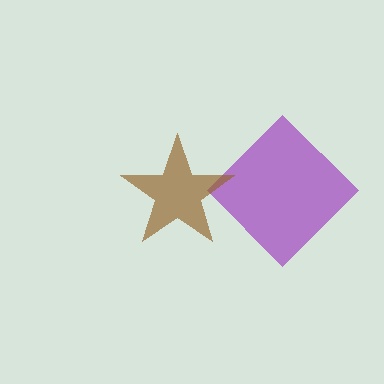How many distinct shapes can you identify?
There are 2 distinct shapes: a purple diamond, a brown star.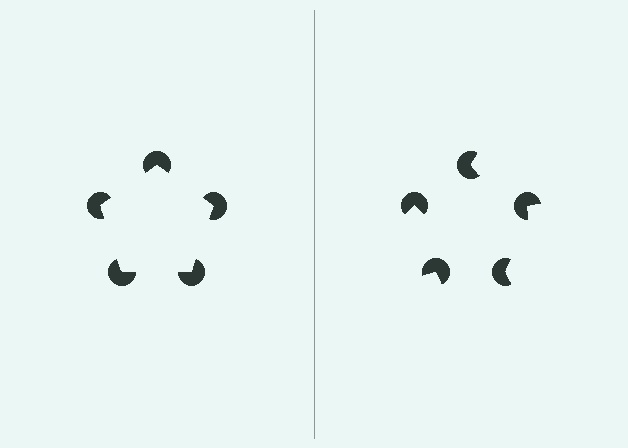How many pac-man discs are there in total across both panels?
10 — 5 on each side.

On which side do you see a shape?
An illusory pentagon appears on the left side. On the right side the wedge cuts are rotated, so no coherent shape forms.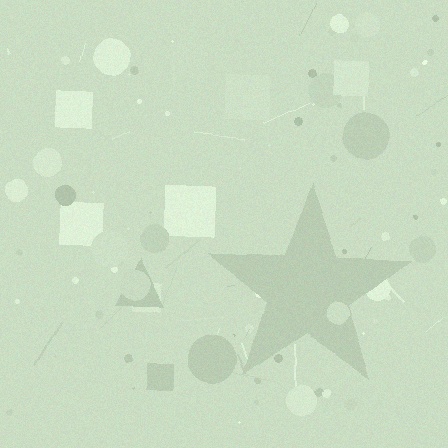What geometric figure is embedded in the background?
A star is embedded in the background.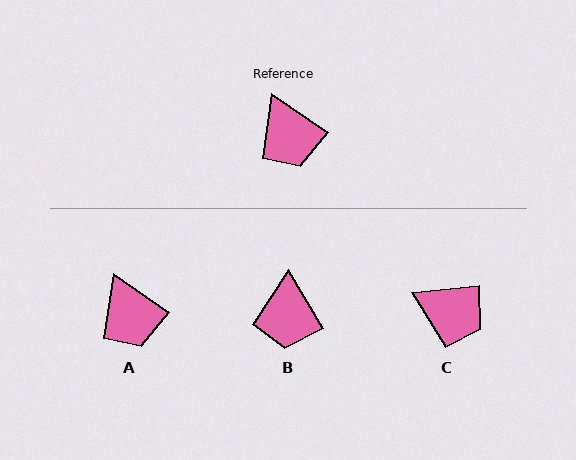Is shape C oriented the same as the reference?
No, it is off by about 40 degrees.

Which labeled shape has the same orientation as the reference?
A.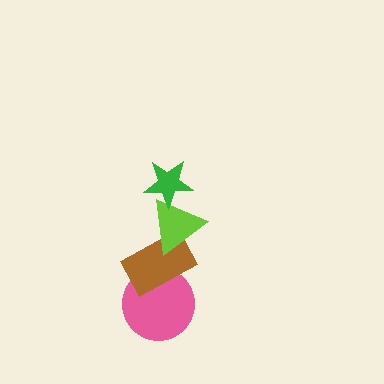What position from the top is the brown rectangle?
The brown rectangle is 3rd from the top.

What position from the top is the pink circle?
The pink circle is 4th from the top.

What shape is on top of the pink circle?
The brown rectangle is on top of the pink circle.